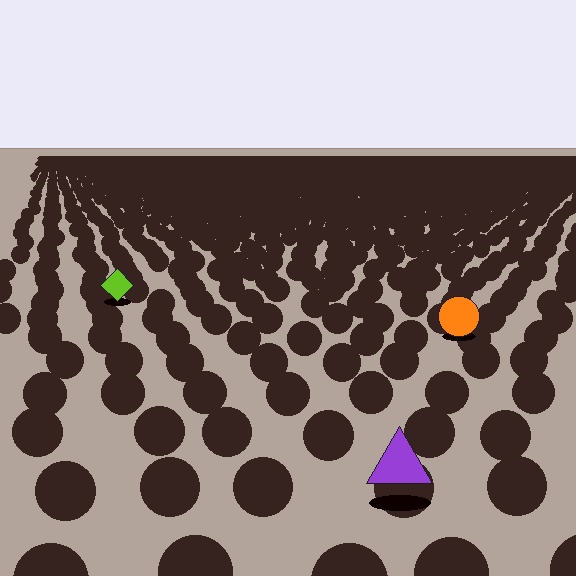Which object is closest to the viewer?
The purple triangle is closest. The texture marks near it are larger and more spread out.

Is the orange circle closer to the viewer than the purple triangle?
No. The purple triangle is closer — you can tell from the texture gradient: the ground texture is coarser near it.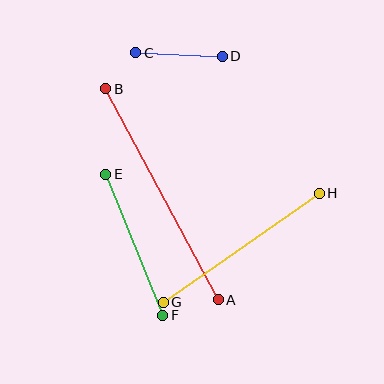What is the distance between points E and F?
The distance is approximately 152 pixels.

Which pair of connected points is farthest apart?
Points A and B are farthest apart.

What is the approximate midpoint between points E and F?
The midpoint is at approximately (134, 245) pixels.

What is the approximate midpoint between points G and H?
The midpoint is at approximately (241, 248) pixels.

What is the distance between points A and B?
The distance is approximately 239 pixels.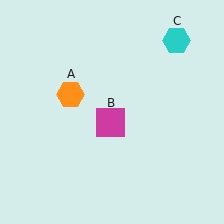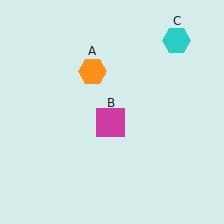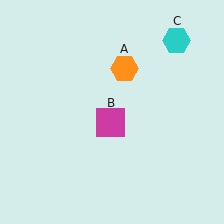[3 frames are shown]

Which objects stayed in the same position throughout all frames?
Magenta square (object B) and cyan hexagon (object C) remained stationary.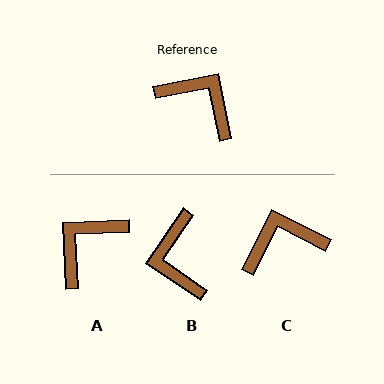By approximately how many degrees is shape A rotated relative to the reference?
Approximately 81 degrees counter-clockwise.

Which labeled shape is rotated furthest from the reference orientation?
B, about 134 degrees away.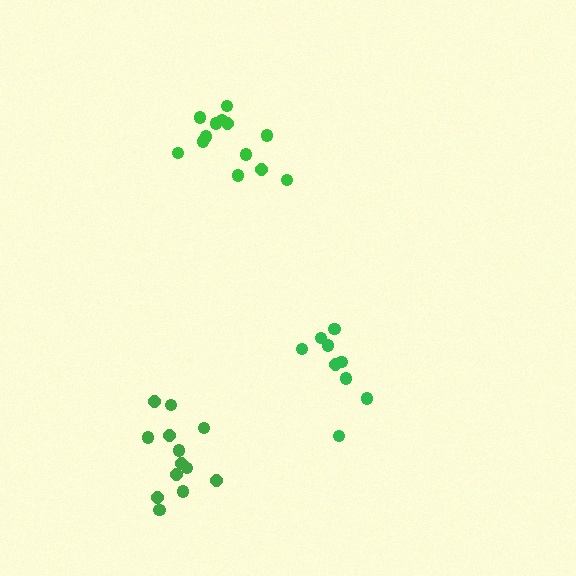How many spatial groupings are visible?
There are 3 spatial groupings.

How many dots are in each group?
Group 1: 13 dots, Group 2: 13 dots, Group 3: 9 dots (35 total).